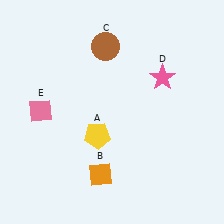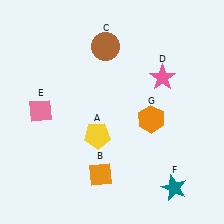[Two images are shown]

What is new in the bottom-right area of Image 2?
An orange hexagon (G) was added in the bottom-right area of Image 2.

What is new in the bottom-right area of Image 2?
A teal star (F) was added in the bottom-right area of Image 2.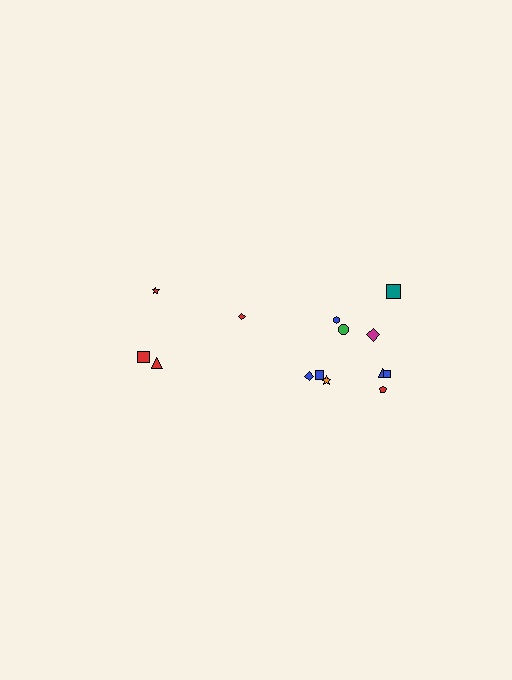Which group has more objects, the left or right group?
The right group.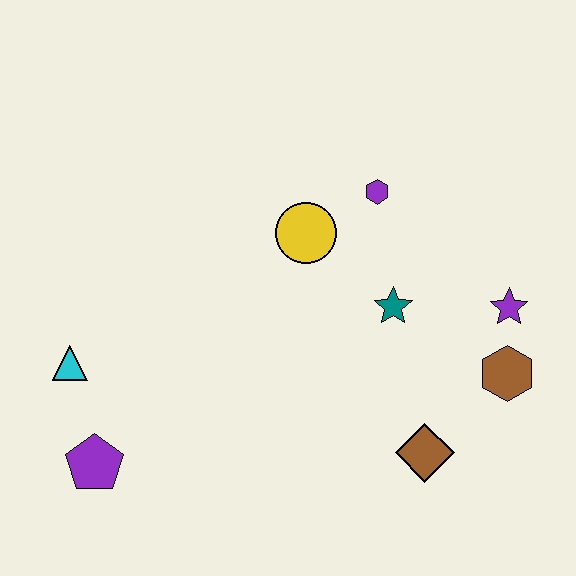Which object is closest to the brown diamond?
The brown hexagon is closest to the brown diamond.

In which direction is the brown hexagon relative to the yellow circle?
The brown hexagon is to the right of the yellow circle.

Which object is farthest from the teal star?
The purple pentagon is farthest from the teal star.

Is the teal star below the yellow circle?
Yes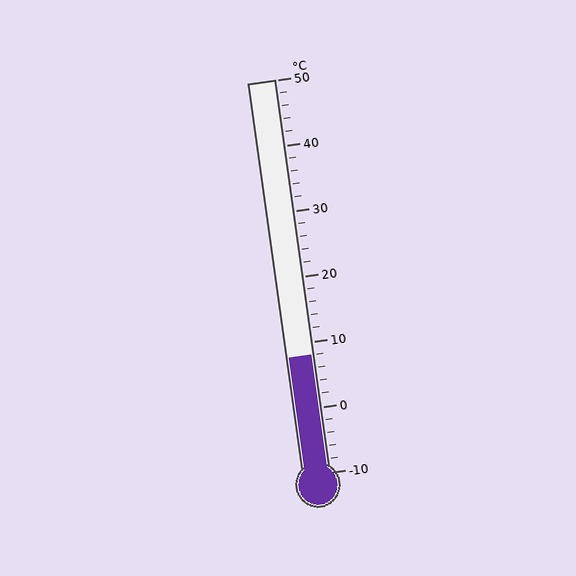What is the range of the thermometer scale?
The thermometer scale ranges from -10°C to 50°C.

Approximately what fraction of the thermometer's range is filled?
The thermometer is filled to approximately 30% of its range.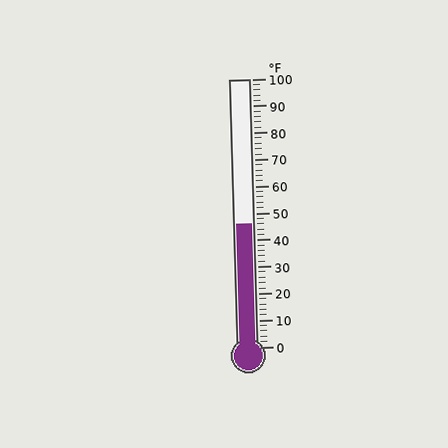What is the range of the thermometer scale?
The thermometer scale ranges from 0°F to 100°F.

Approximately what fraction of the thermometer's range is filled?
The thermometer is filled to approximately 45% of its range.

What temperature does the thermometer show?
The thermometer shows approximately 46°F.